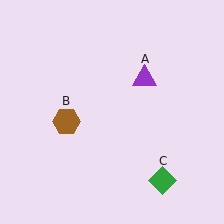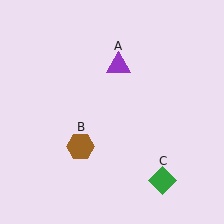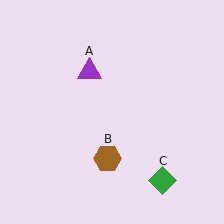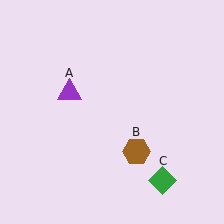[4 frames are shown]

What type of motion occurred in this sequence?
The purple triangle (object A), brown hexagon (object B) rotated counterclockwise around the center of the scene.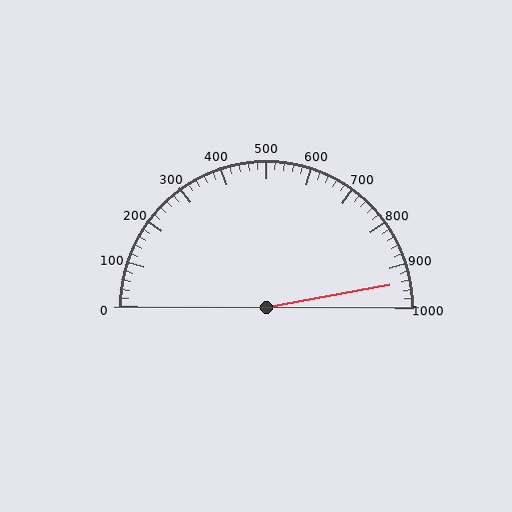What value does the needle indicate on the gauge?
The needle indicates approximately 940.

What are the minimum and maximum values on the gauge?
The gauge ranges from 0 to 1000.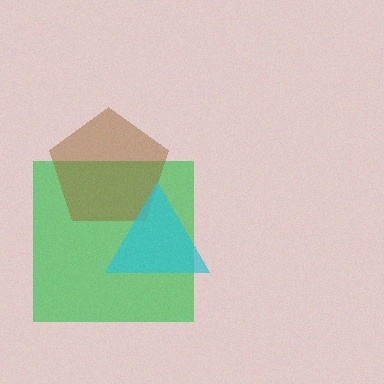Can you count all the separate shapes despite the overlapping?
Yes, there are 3 separate shapes.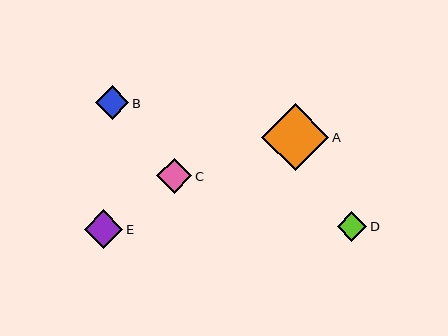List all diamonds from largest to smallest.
From largest to smallest: A, E, C, B, D.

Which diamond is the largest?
Diamond A is the largest with a size of approximately 67 pixels.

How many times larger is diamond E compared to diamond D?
Diamond E is approximately 1.3 times the size of diamond D.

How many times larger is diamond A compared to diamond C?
Diamond A is approximately 1.9 times the size of diamond C.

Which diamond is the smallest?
Diamond D is the smallest with a size of approximately 30 pixels.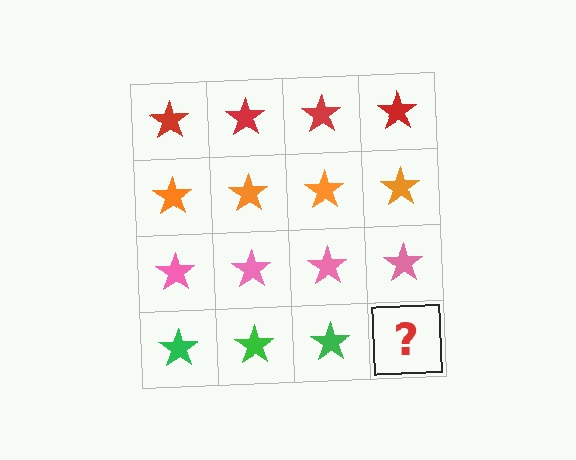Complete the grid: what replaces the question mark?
The question mark should be replaced with a green star.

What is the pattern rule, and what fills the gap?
The rule is that each row has a consistent color. The gap should be filled with a green star.